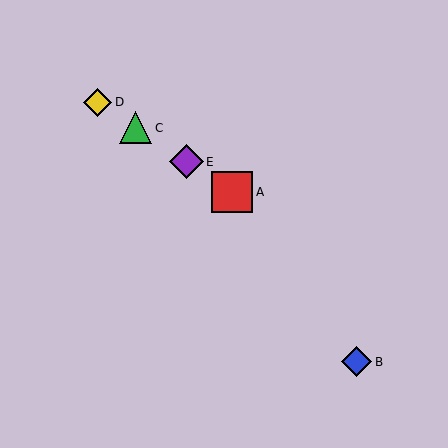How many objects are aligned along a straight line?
4 objects (A, C, D, E) are aligned along a straight line.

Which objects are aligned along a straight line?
Objects A, C, D, E are aligned along a straight line.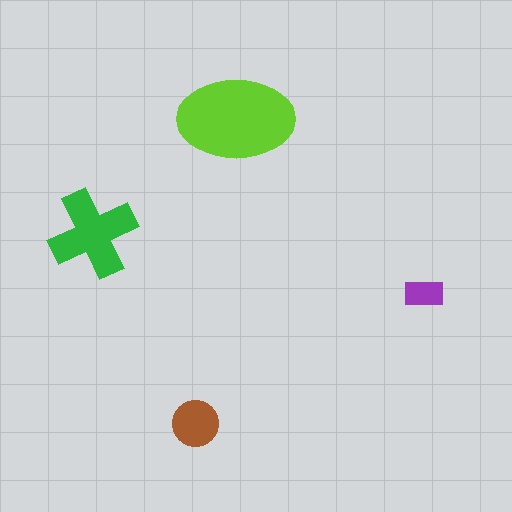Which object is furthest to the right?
The purple rectangle is rightmost.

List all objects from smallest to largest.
The purple rectangle, the brown circle, the green cross, the lime ellipse.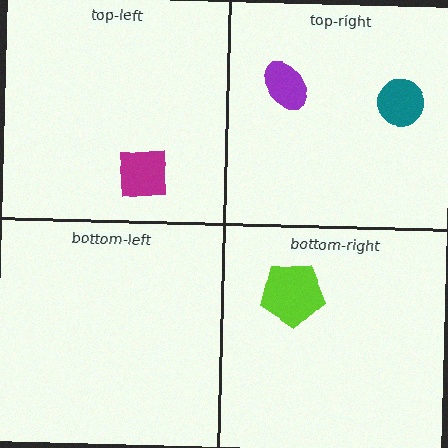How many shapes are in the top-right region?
2.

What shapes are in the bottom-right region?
The lime pentagon.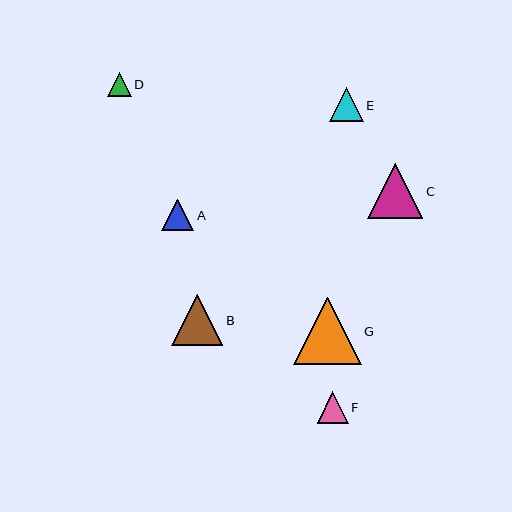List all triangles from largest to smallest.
From largest to smallest: G, C, B, E, A, F, D.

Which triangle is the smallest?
Triangle D is the smallest with a size of approximately 24 pixels.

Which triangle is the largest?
Triangle G is the largest with a size of approximately 67 pixels.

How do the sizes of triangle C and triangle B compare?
Triangle C and triangle B are approximately the same size.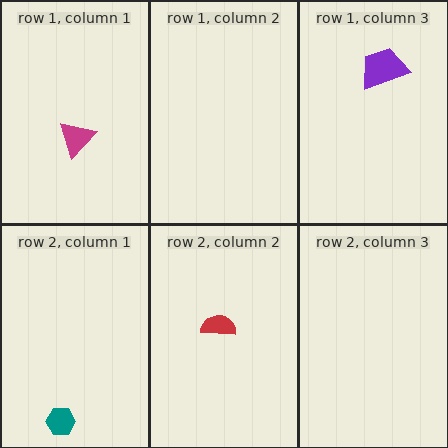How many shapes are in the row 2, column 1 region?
1.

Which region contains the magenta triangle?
The row 1, column 1 region.